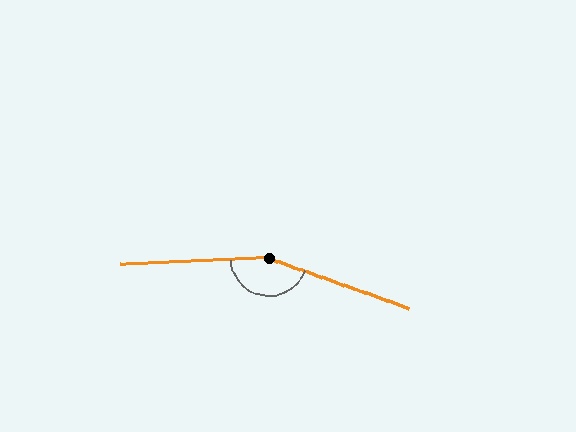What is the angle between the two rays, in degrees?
Approximately 159 degrees.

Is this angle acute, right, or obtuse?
It is obtuse.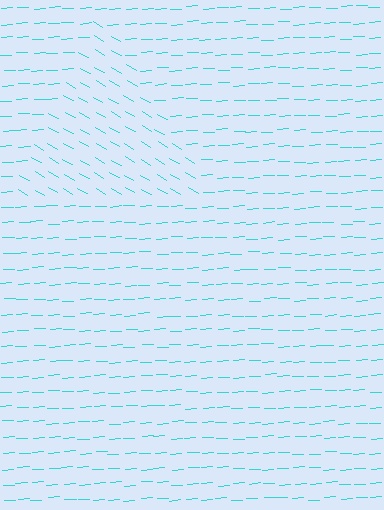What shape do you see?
I see a triangle.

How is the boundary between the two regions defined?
The boundary is defined purely by a change in line orientation (approximately 33 degrees difference). All lines are the same color and thickness.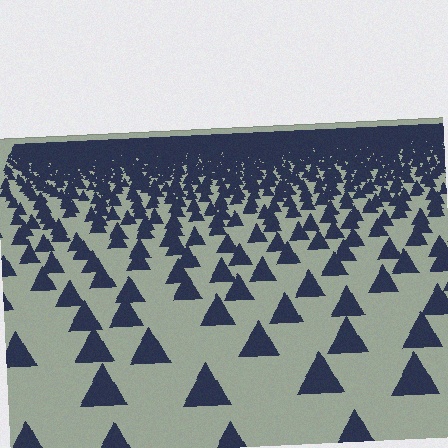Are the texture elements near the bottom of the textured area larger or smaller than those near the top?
Larger. Near the bottom, elements are closer to the viewer and appear at a bigger on-screen size.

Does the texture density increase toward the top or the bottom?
Density increases toward the top.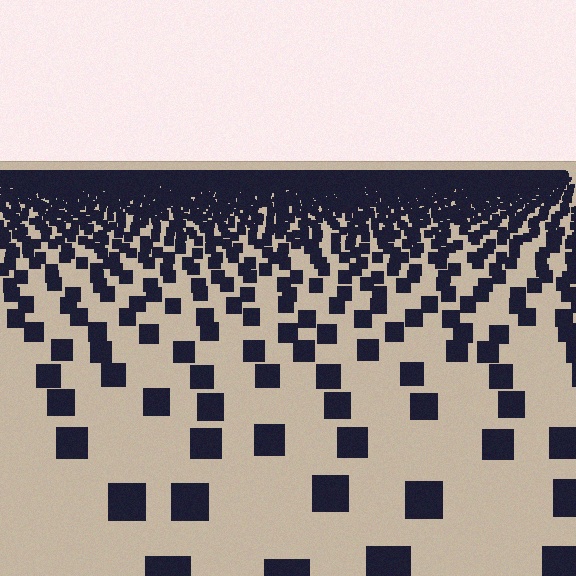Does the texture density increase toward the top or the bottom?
Density increases toward the top.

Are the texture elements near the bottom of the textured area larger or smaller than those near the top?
Larger. Near the bottom, elements are closer to the viewer and appear at a bigger on-screen size.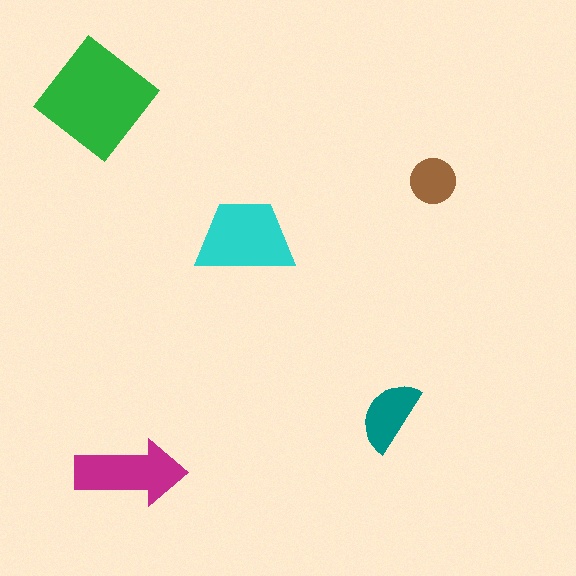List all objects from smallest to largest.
The brown circle, the teal semicircle, the magenta arrow, the cyan trapezoid, the green diamond.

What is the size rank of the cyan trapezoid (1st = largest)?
2nd.